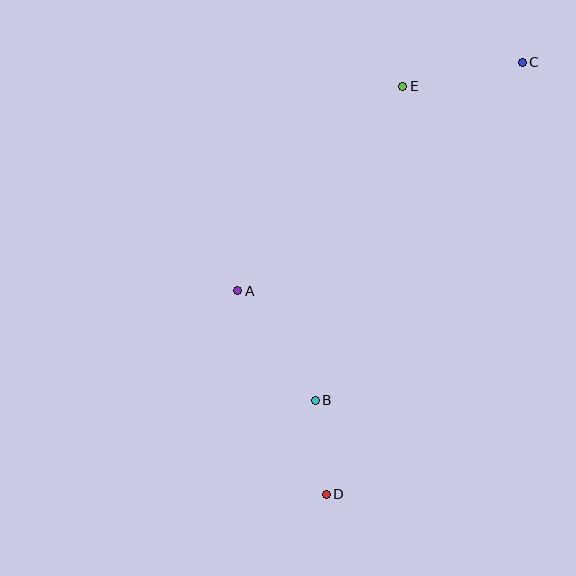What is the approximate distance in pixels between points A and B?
The distance between A and B is approximately 134 pixels.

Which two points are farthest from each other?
Points C and D are farthest from each other.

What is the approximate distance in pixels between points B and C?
The distance between B and C is approximately 396 pixels.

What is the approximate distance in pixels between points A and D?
The distance between A and D is approximately 222 pixels.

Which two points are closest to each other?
Points B and D are closest to each other.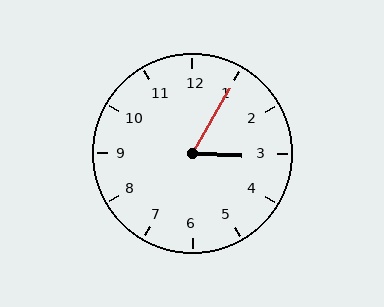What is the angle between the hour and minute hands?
Approximately 62 degrees.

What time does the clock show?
3:05.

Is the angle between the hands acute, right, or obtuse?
It is acute.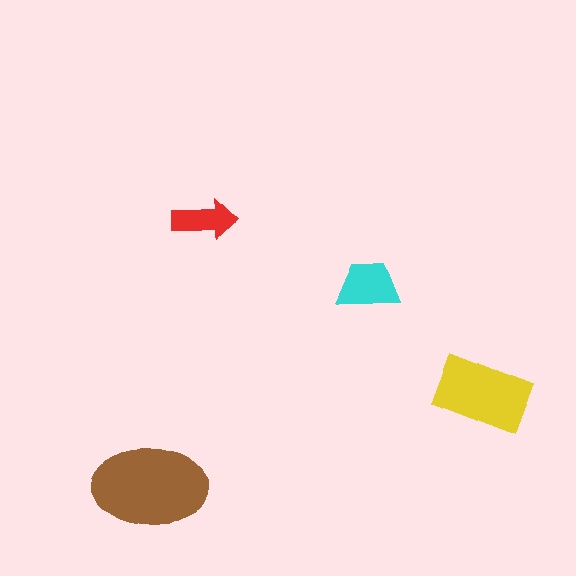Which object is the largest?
The brown ellipse.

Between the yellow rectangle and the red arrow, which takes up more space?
The yellow rectangle.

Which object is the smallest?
The red arrow.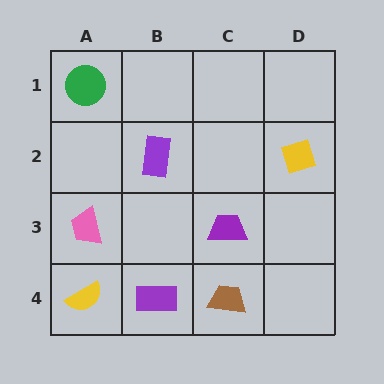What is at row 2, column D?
A yellow diamond.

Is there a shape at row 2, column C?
No, that cell is empty.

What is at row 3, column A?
A pink trapezoid.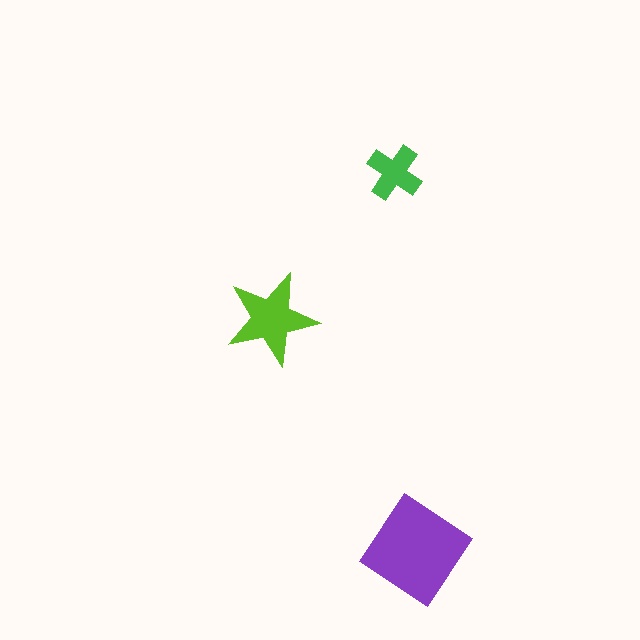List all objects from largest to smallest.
The purple diamond, the lime star, the green cross.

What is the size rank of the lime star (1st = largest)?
2nd.